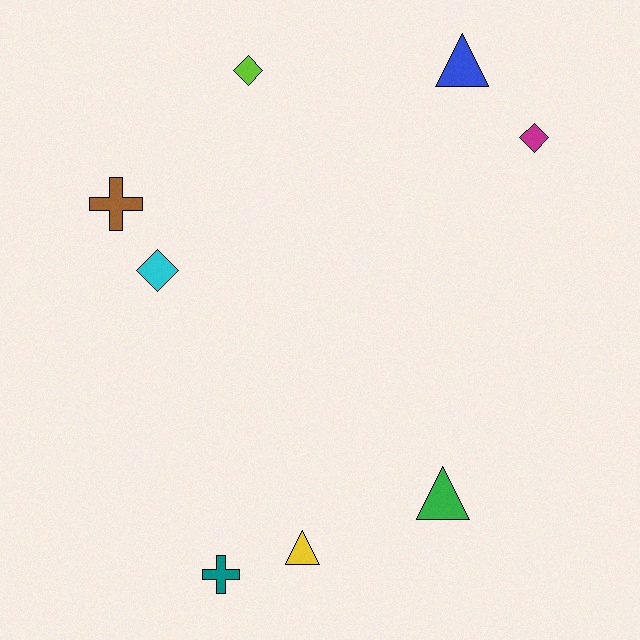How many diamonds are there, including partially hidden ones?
There are 3 diamonds.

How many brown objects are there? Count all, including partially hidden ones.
There is 1 brown object.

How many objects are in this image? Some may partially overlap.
There are 8 objects.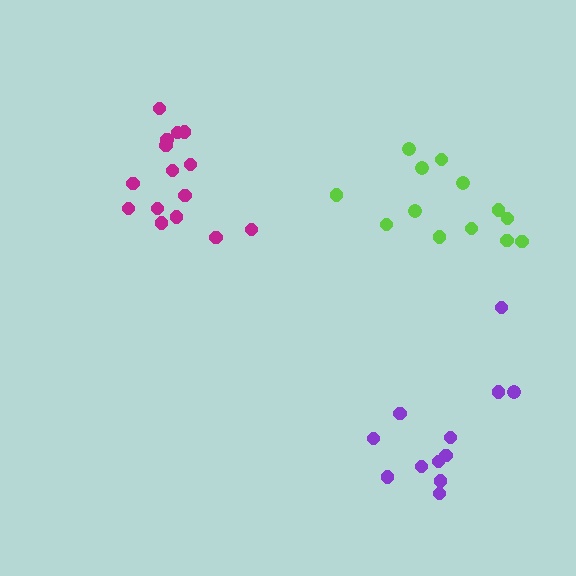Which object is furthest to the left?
The magenta cluster is leftmost.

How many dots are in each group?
Group 1: 12 dots, Group 2: 13 dots, Group 3: 15 dots (40 total).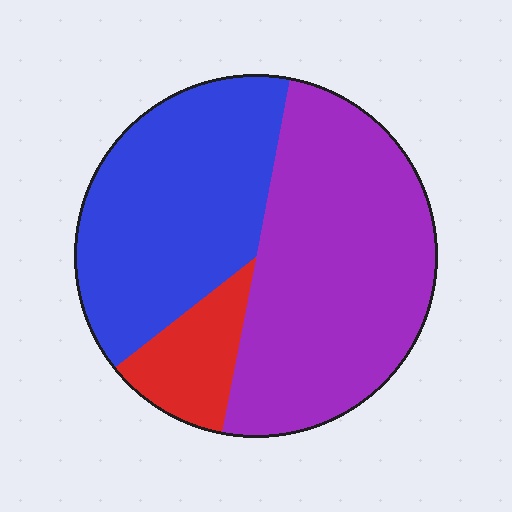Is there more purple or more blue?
Purple.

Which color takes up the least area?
Red, at roughly 10%.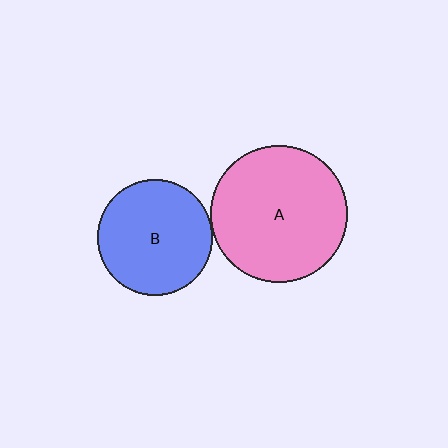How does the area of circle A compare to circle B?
Approximately 1.4 times.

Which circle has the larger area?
Circle A (pink).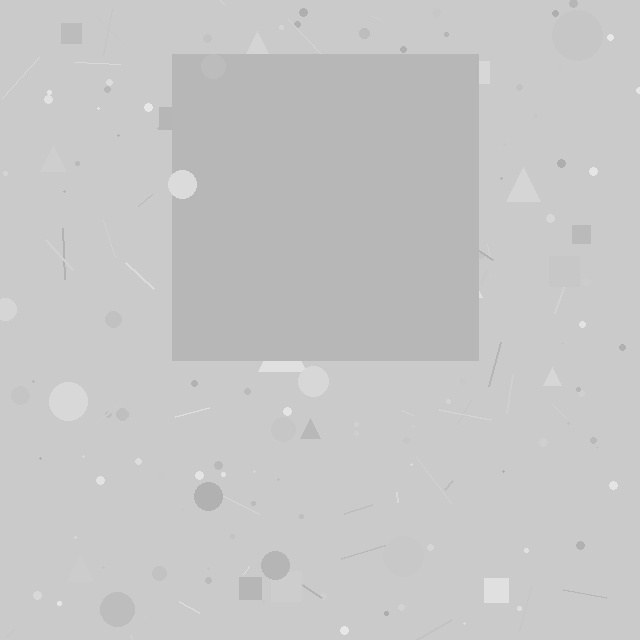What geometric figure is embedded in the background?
A square is embedded in the background.